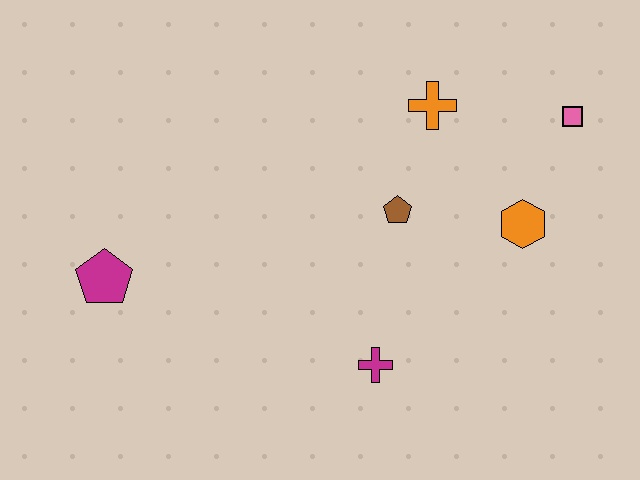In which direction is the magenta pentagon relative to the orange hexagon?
The magenta pentagon is to the left of the orange hexagon.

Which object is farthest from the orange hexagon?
The magenta pentagon is farthest from the orange hexagon.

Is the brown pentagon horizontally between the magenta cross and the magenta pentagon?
No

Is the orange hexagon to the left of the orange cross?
No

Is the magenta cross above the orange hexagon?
No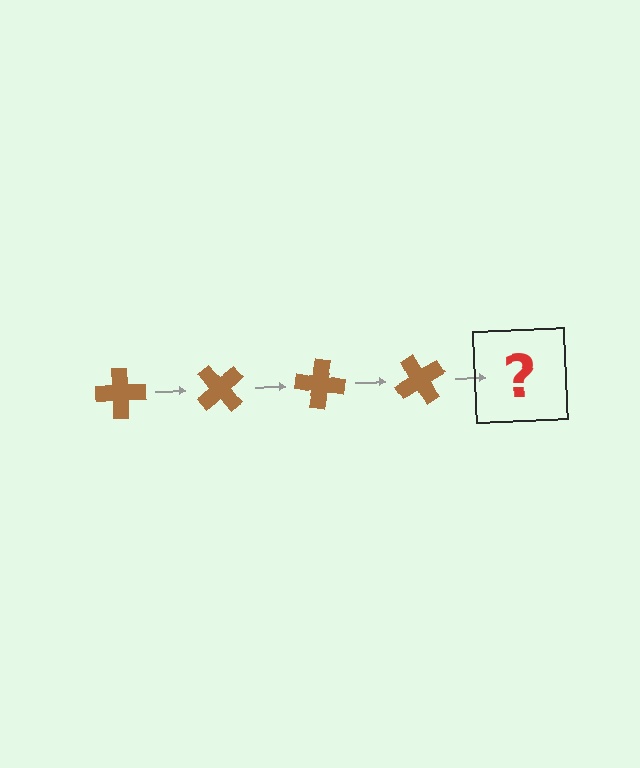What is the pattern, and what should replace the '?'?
The pattern is that the cross rotates 50 degrees each step. The '?' should be a brown cross rotated 200 degrees.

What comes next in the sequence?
The next element should be a brown cross rotated 200 degrees.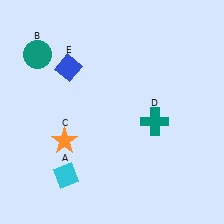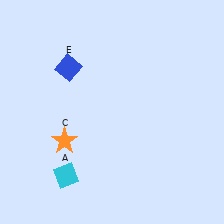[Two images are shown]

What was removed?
The teal cross (D), the teal circle (B) were removed in Image 2.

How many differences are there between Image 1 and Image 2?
There are 2 differences between the two images.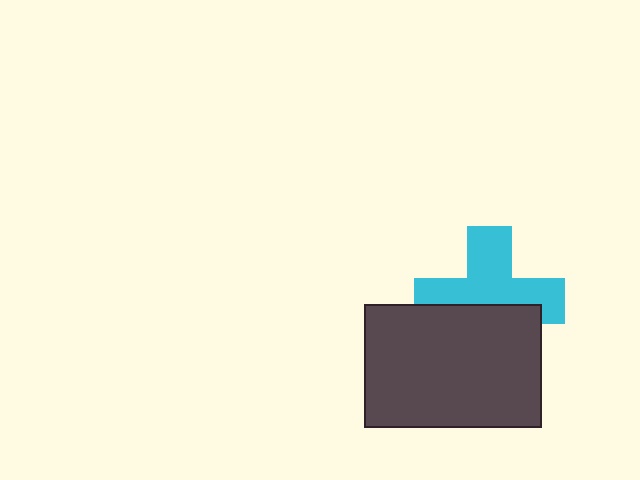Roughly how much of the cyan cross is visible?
About half of it is visible (roughly 58%).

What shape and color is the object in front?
The object in front is a dark gray rectangle.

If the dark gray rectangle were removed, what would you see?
You would see the complete cyan cross.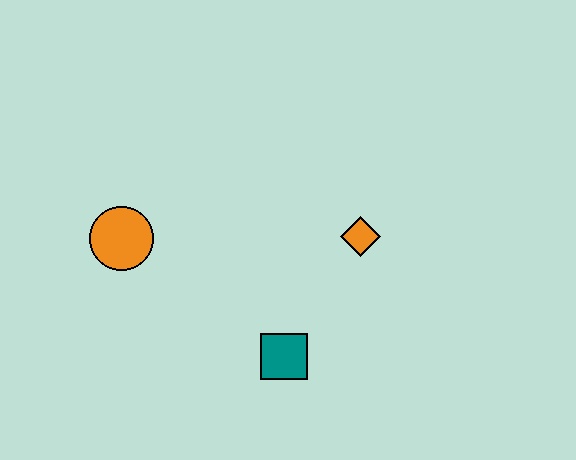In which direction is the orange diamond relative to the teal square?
The orange diamond is above the teal square.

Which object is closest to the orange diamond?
The teal square is closest to the orange diamond.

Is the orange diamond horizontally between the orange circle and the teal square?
No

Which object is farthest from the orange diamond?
The orange circle is farthest from the orange diamond.